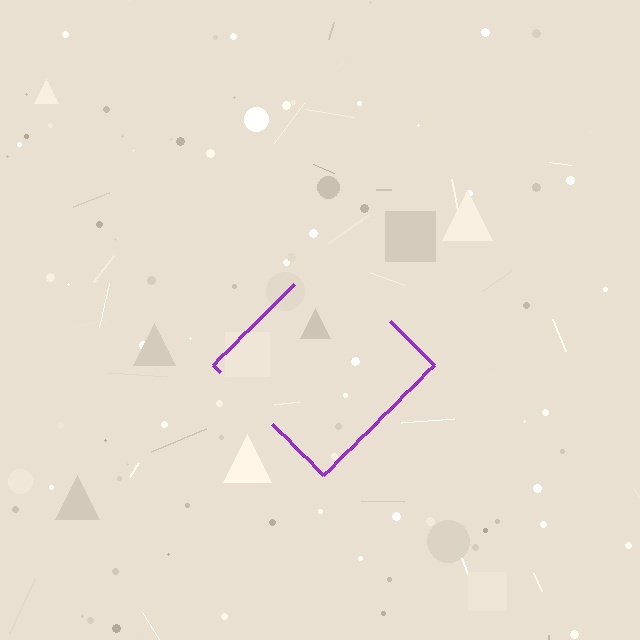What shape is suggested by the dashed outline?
The dashed outline suggests a diamond.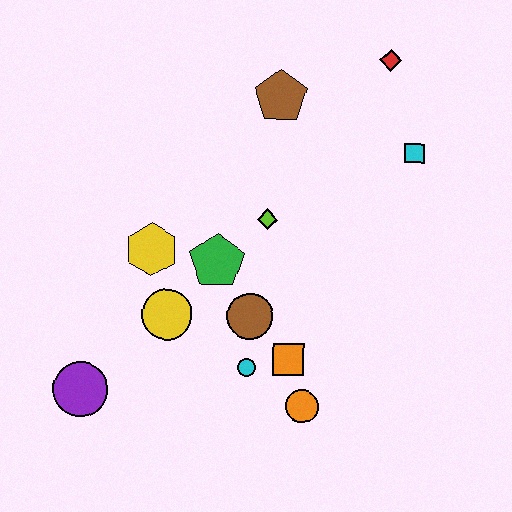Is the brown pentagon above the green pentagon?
Yes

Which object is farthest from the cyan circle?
The red diamond is farthest from the cyan circle.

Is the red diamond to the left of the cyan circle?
No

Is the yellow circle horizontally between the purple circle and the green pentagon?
Yes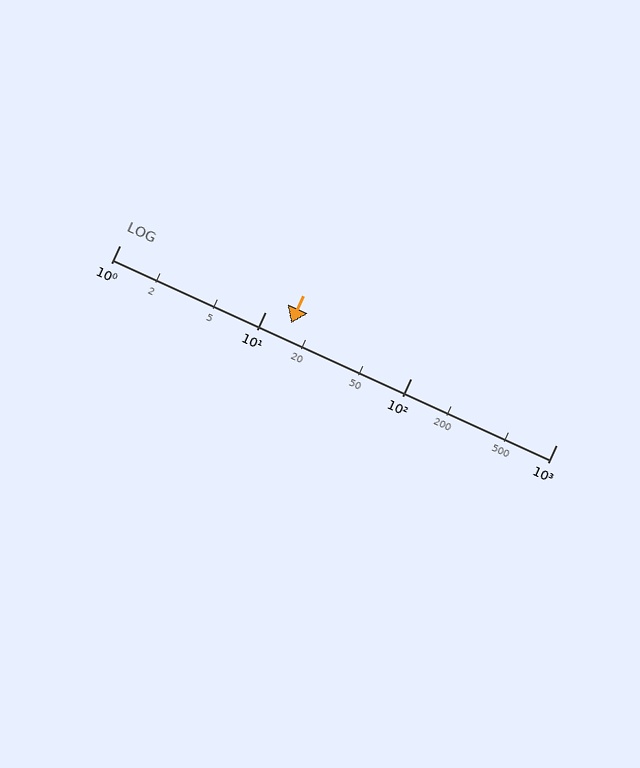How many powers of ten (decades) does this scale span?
The scale spans 3 decades, from 1 to 1000.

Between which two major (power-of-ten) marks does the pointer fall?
The pointer is between 10 and 100.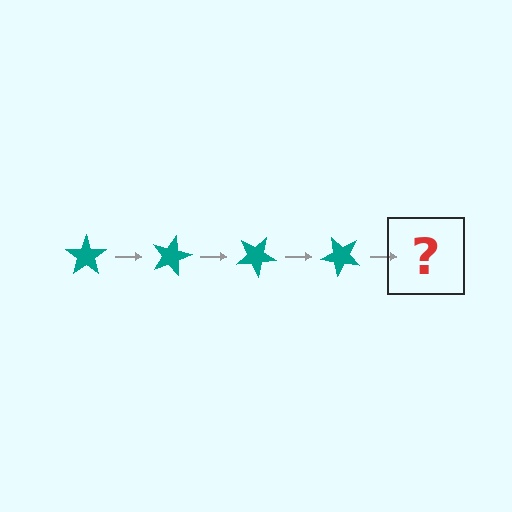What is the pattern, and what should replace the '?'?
The pattern is that the star rotates 15 degrees each step. The '?' should be a teal star rotated 60 degrees.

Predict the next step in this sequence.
The next step is a teal star rotated 60 degrees.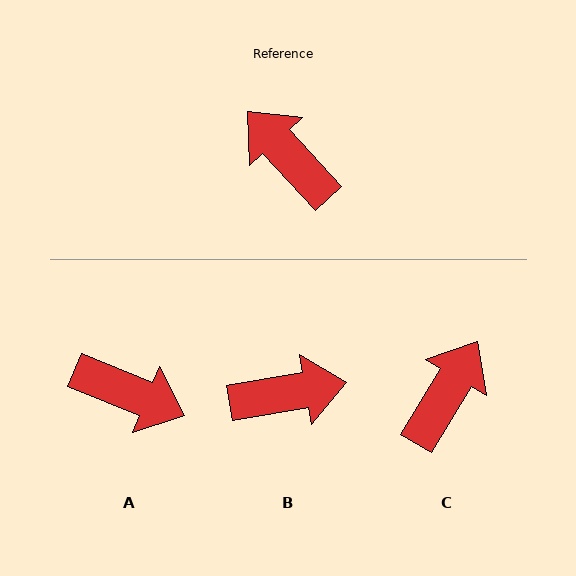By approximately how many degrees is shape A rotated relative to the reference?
Approximately 155 degrees clockwise.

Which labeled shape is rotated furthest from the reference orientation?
A, about 155 degrees away.